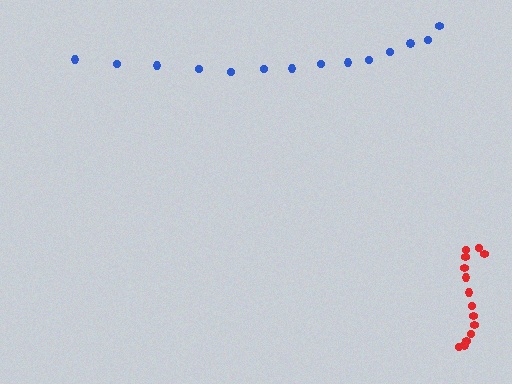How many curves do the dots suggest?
There are 2 distinct paths.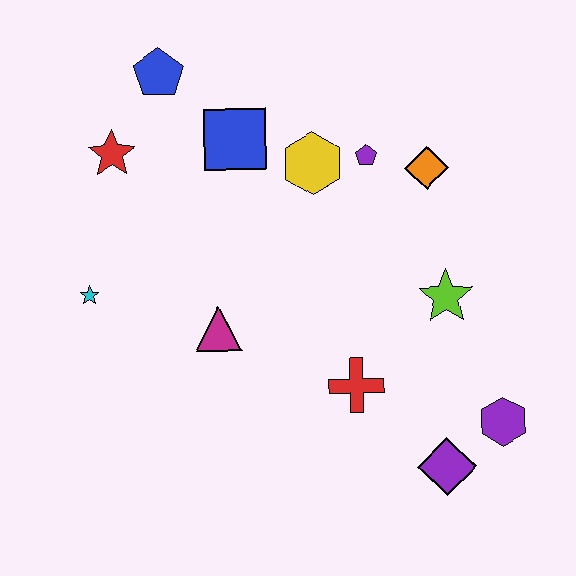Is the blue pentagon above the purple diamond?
Yes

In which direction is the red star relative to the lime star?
The red star is to the left of the lime star.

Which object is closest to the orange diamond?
The purple pentagon is closest to the orange diamond.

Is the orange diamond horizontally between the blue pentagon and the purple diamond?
Yes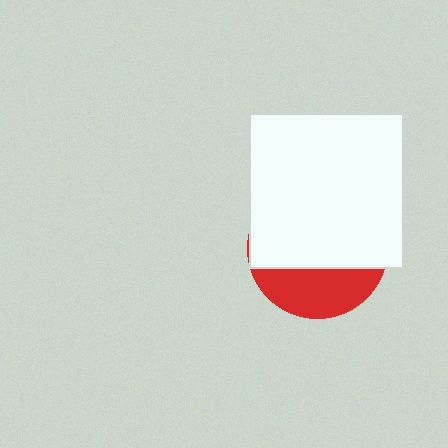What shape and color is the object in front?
The object in front is a white square.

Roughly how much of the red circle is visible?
A small part of it is visible (roughly 32%).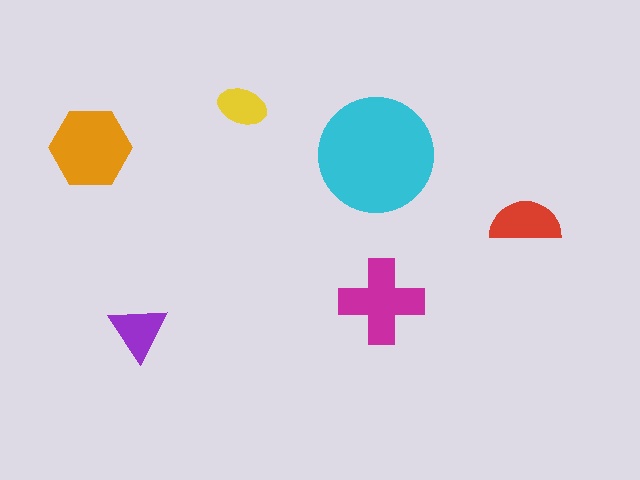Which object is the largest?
The cyan circle.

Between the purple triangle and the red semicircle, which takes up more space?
The red semicircle.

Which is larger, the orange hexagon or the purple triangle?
The orange hexagon.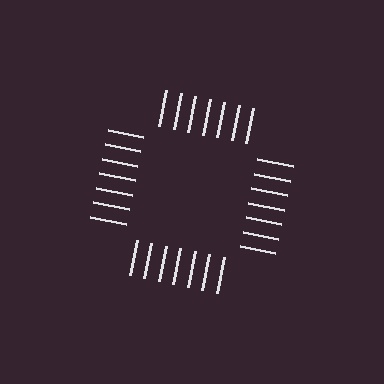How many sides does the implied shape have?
4 sides — the line-ends trace a square.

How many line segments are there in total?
28 — 7 along each of the 4 edges.